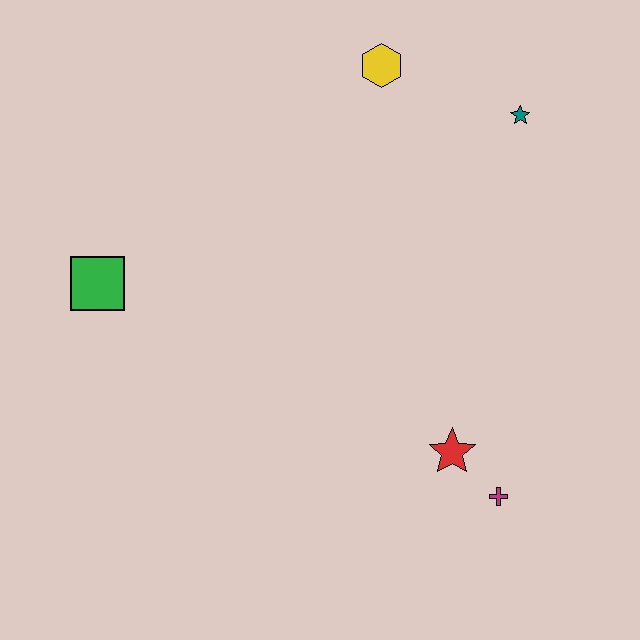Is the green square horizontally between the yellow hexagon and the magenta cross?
No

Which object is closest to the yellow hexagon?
The teal star is closest to the yellow hexagon.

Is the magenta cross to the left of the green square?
No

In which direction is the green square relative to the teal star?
The green square is to the left of the teal star.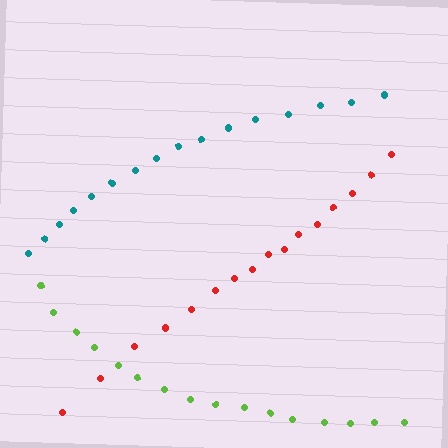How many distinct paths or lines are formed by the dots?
There are 3 distinct paths.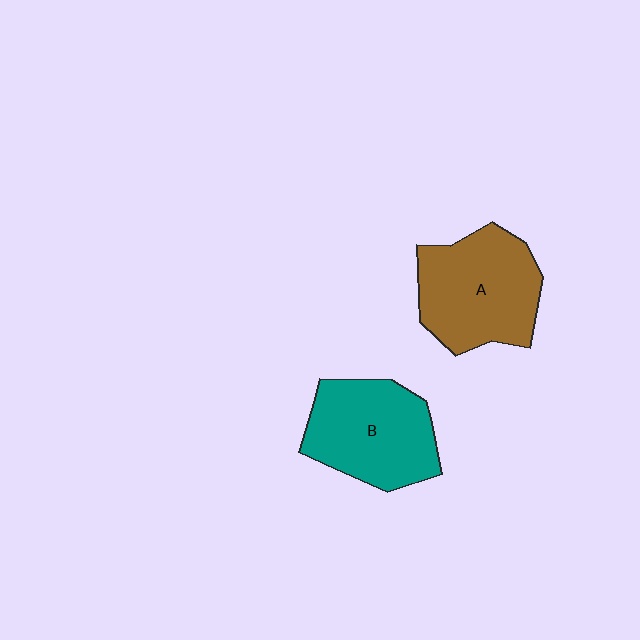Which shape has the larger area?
Shape A (brown).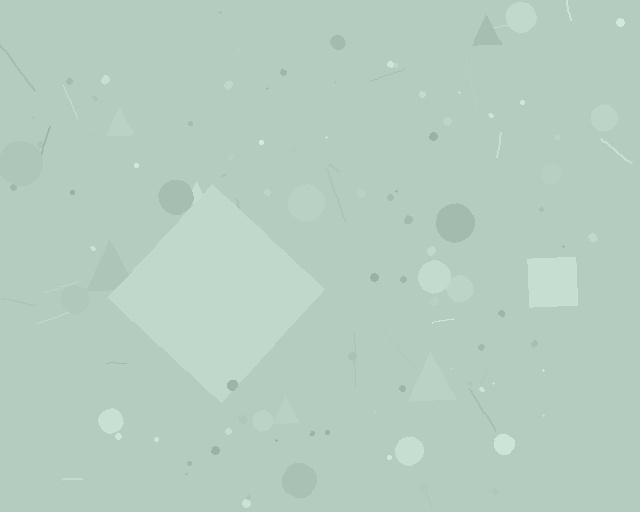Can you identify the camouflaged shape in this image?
The camouflaged shape is a diamond.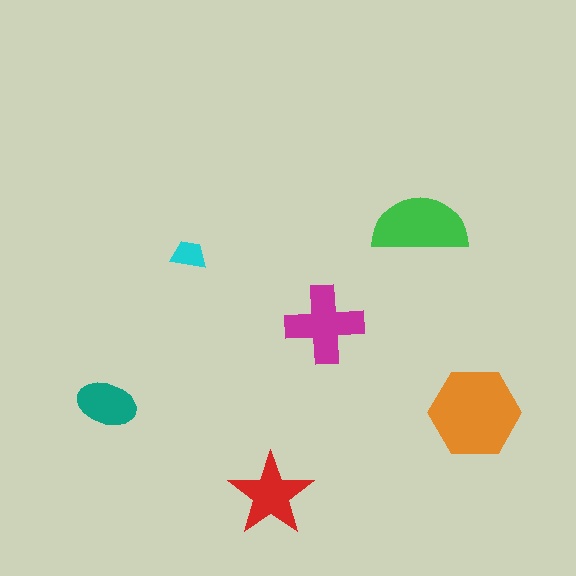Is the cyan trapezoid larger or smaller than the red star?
Smaller.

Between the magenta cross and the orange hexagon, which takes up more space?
The orange hexagon.